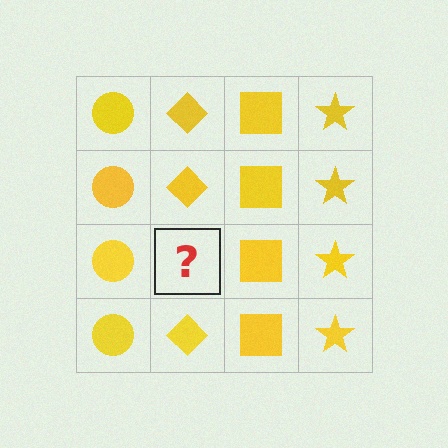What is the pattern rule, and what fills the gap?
The rule is that each column has a consistent shape. The gap should be filled with a yellow diamond.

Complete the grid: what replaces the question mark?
The question mark should be replaced with a yellow diamond.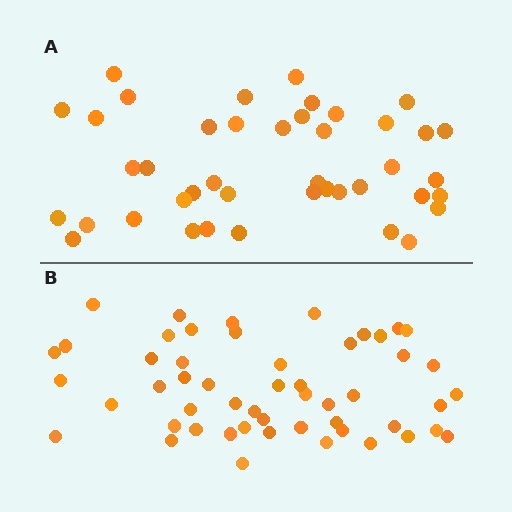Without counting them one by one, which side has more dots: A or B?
Region B (the bottom region) has more dots.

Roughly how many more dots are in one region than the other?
Region B has roughly 10 or so more dots than region A.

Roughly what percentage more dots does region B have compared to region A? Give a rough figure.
About 25% more.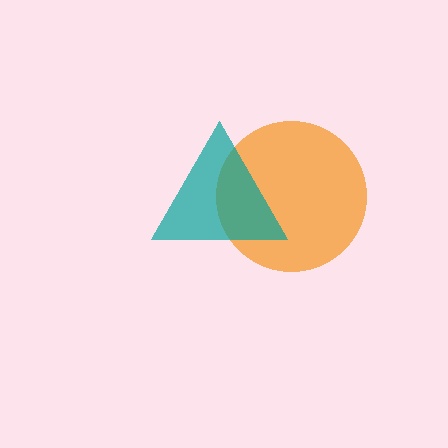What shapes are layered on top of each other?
The layered shapes are: an orange circle, a teal triangle.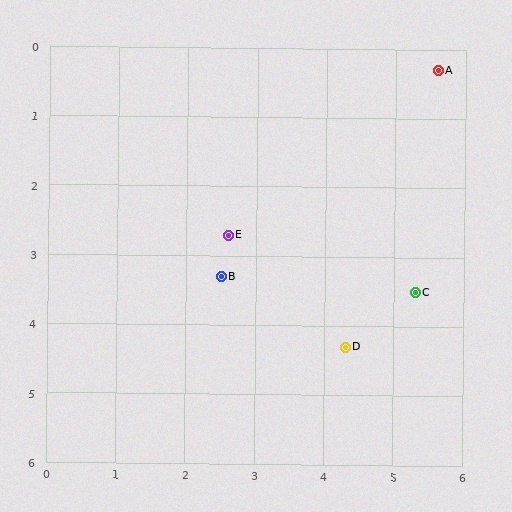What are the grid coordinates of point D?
Point D is at approximately (4.3, 4.3).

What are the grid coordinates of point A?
Point A is at approximately (5.6, 0.3).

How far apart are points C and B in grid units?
Points C and B are about 2.8 grid units apart.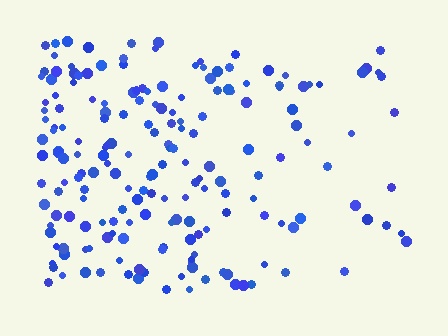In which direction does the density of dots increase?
From right to left, with the left side densest.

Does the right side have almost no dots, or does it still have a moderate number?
Still a moderate number, just noticeably fewer than the left.